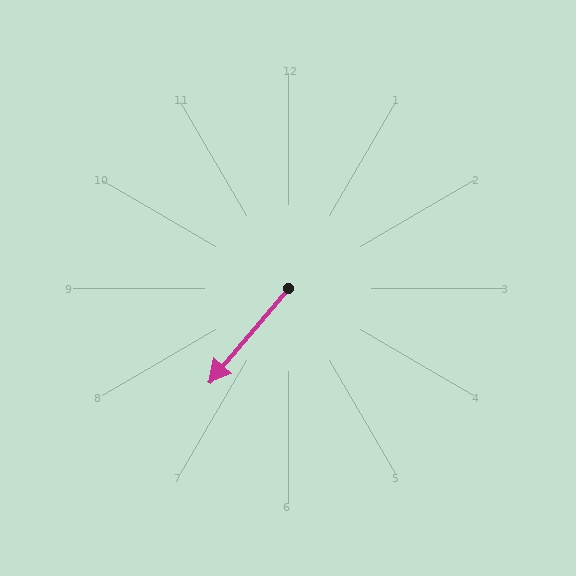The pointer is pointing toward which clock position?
Roughly 7 o'clock.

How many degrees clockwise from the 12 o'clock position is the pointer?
Approximately 220 degrees.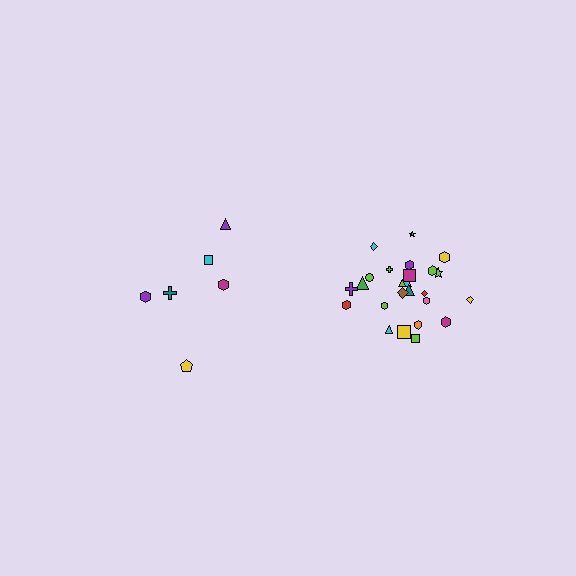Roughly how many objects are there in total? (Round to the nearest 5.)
Roughly 30 objects in total.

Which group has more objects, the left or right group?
The right group.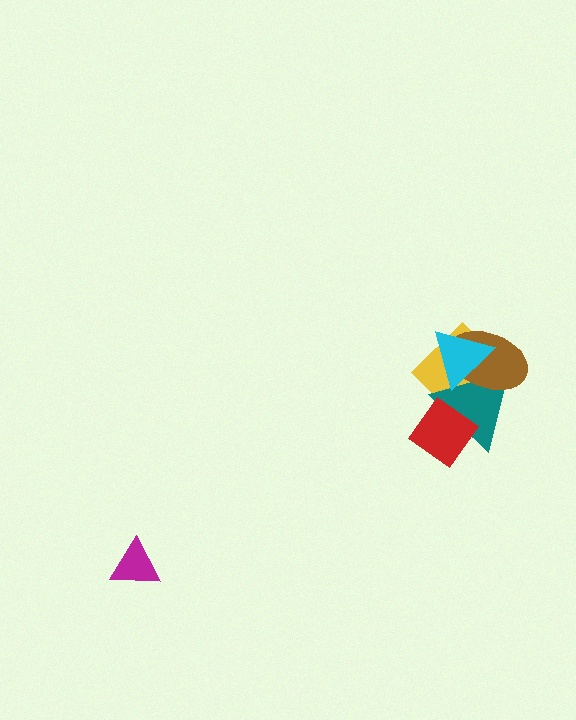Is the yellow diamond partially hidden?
Yes, it is partially covered by another shape.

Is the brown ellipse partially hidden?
Yes, it is partially covered by another shape.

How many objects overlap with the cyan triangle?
3 objects overlap with the cyan triangle.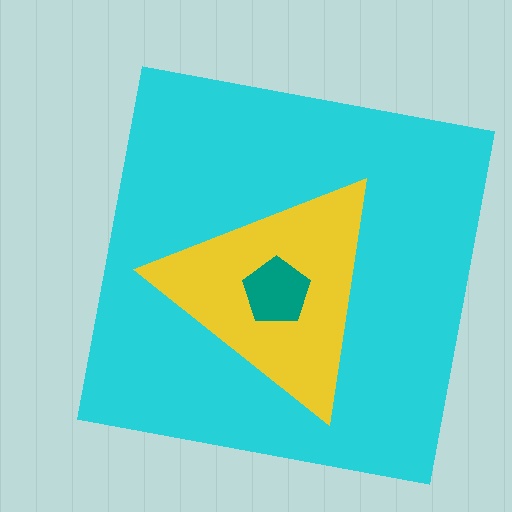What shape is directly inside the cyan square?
The yellow triangle.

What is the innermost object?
The teal pentagon.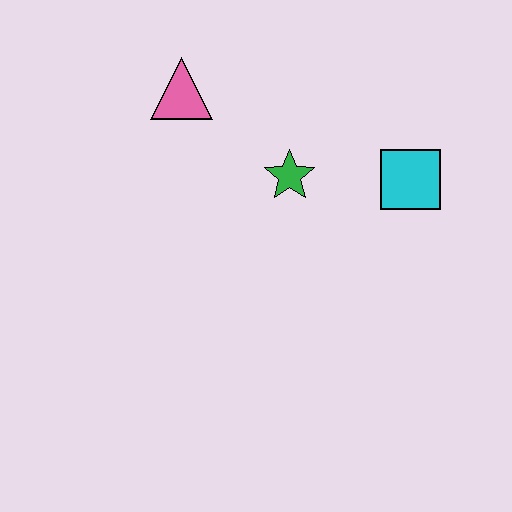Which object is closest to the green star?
The cyan square is closest to the green star.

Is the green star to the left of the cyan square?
Yes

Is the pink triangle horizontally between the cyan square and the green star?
No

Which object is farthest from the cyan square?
The pink triangle is farthest from the cyan square.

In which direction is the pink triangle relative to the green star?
The pink triangle is to the left of the green star.